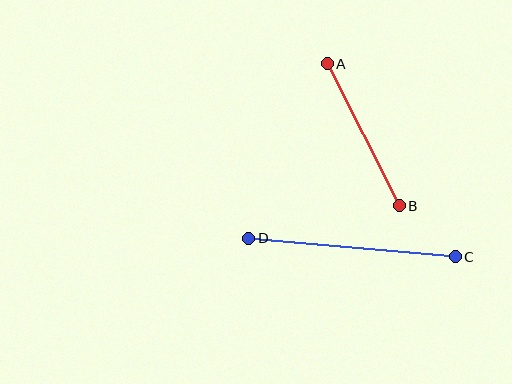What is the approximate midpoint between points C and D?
The midpoint is at approximately (352, 248) pixels.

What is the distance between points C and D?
The distance is approximately 208 pixels.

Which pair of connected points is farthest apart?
Points C and D are farthest apart.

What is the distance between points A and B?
The distance is approximately 159 pixels.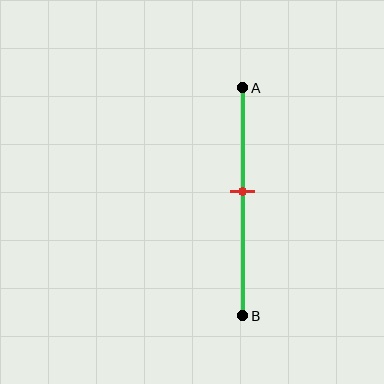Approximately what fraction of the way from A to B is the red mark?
The red mark is approximately 45% of the way from A to B.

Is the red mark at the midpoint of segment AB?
No, the mark is at about 45% from A, not at the 50% midpoint.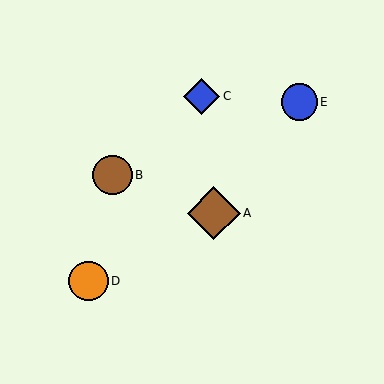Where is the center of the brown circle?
The center of the brown circle is at (112, 175).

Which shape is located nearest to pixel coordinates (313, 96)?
The blue circle (labeled E) at (299, 102) is nearest to that location.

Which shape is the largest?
The brown diamond (labeled A) is the largest.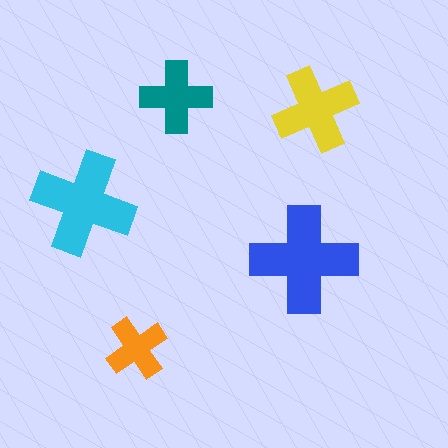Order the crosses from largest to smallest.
the blue one, the cyan one, the yellow one, the teal one, the orange one.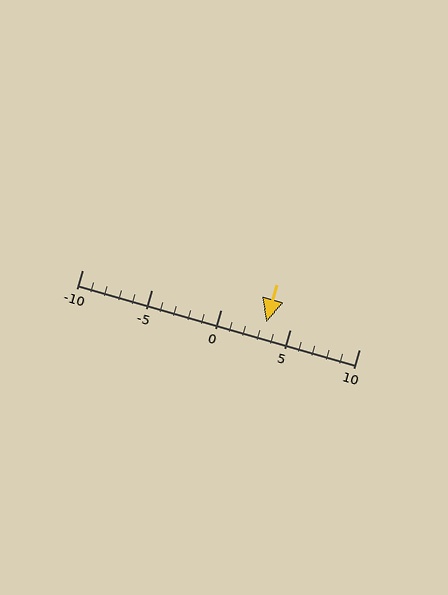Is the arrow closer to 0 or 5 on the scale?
The arrow is closer to 5.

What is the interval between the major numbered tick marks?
The major tick marks are spaced 5 units apart.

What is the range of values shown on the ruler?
The ruler shows values from -10 to 10.